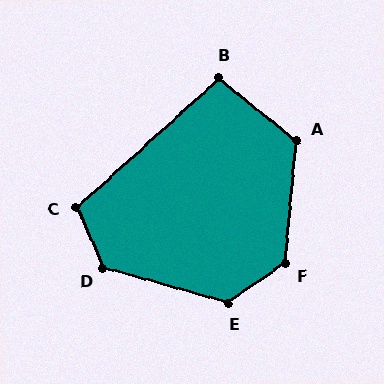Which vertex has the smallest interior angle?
B, at approximately 99 degrees.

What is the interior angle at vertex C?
Approximately 108 degrees (obtuse).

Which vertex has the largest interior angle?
F, at approximately 131 degrees.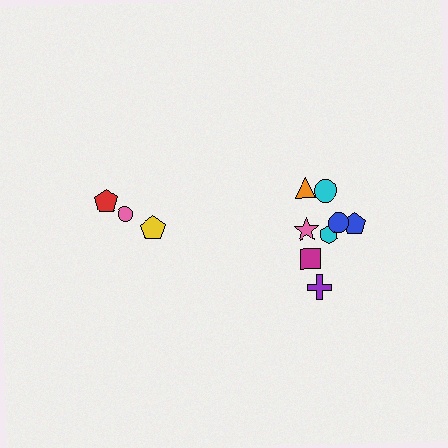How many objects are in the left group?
There are 3 objects.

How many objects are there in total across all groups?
There are 11 objects.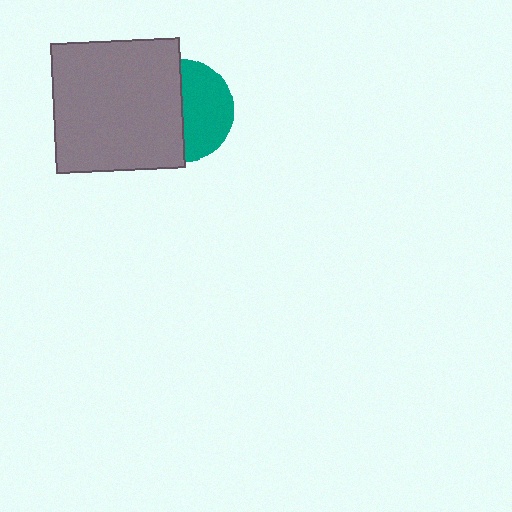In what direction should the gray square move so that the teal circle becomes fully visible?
The gray square should move left. That is the shortest direction to clear the overlap and leave the teal circle fully visible.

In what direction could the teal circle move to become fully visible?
The teal circle could move right. That would shift it out from behind the gray square entirely.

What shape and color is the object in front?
The object in front is a gray square.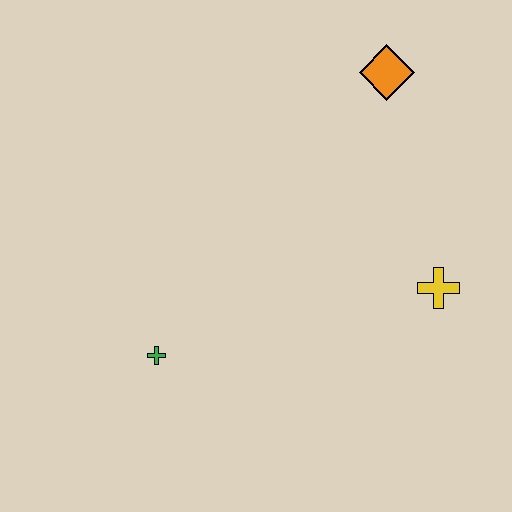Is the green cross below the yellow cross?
Yes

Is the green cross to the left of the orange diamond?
Yes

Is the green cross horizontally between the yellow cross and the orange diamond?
No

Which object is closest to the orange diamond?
The yellow cross is closest to the orange diamond.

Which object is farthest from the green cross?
The orange diamond is farthest from the green cross.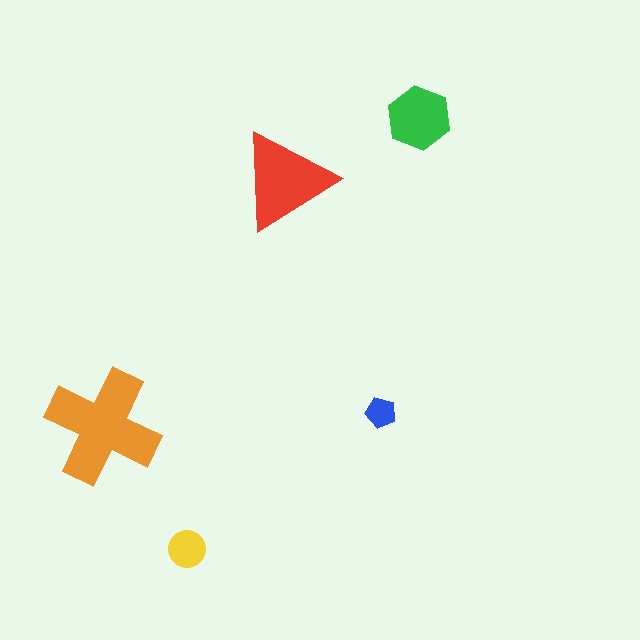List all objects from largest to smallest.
The orange cross, the red triangle, the green hexagon, the yellow circle, the blue pentagon.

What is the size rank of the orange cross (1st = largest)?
1st.